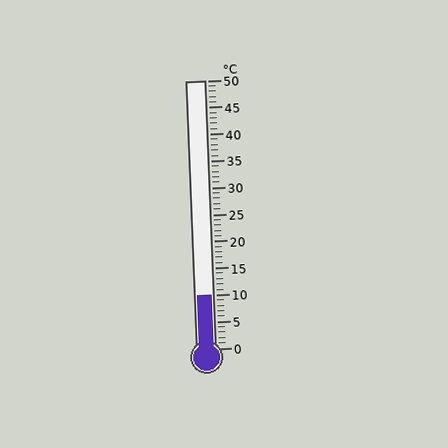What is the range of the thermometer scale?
The thermometer scale ranges from 0°C to 50°C.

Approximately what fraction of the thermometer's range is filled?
The thermometer is filled to approximately 20% of its range.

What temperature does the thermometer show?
The thermometer shows approximately 10°C.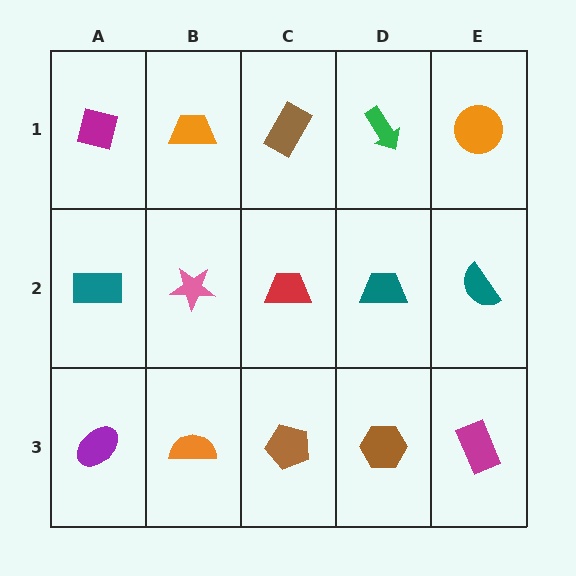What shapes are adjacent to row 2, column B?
An orange trapezoid (row 1, column B), an orange semicircle (row 3, column B), a teal rectangle (row 2, column A), a red trapezoid (row 2, column C).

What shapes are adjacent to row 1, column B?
A pink star (row 2, column B), a magenta square (row 1, column A), a brown rectangle (row 1, column C).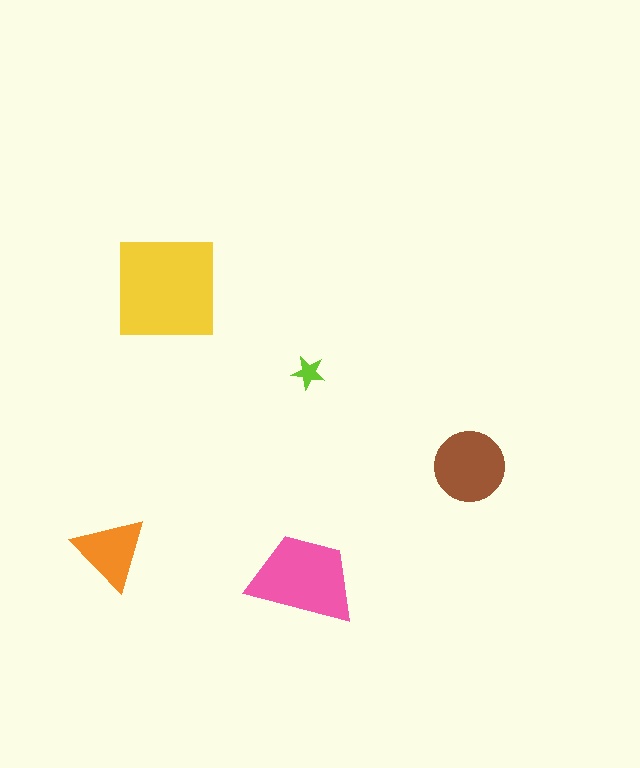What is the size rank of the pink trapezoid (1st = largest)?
2nd.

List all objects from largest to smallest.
The yellow square, the pink trapezoid, the brown circle, the orange triangle, the lime star.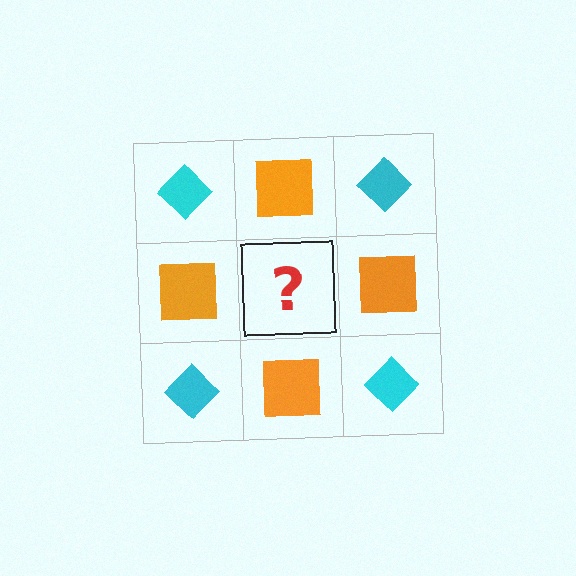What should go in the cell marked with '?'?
The missing cell should contain a cyan diamond.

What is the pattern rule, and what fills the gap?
The rule is that it alternates cyan diamond and orange square in a checkerboard pattern. The gap should be filled with a cyan diamond.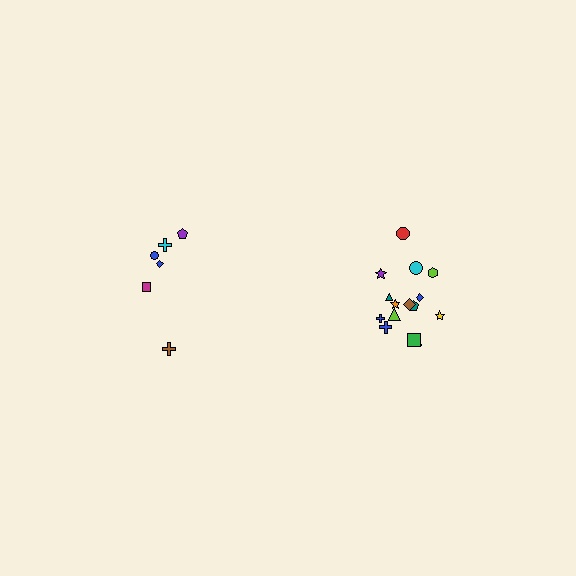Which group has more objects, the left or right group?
The right group.